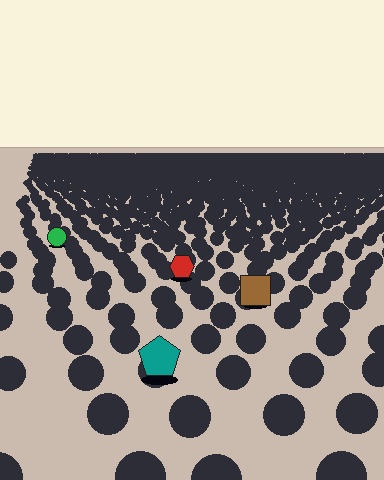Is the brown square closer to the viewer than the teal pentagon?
No. The teal pentagon is closer — you can tell from the texture gradient: the ground texture is coarser near it.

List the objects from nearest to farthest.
From nearest to farthest: the teal pentagon, the brown square, the red hexagon, the green circle.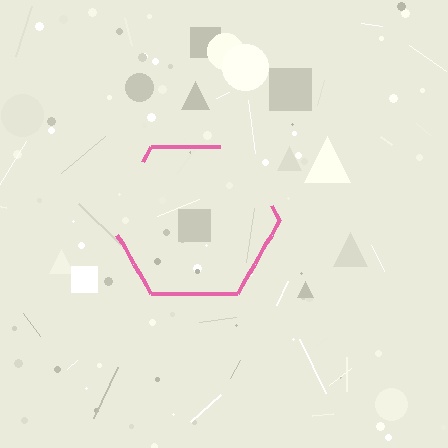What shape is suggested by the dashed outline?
The dashed outline suggests a hexagon.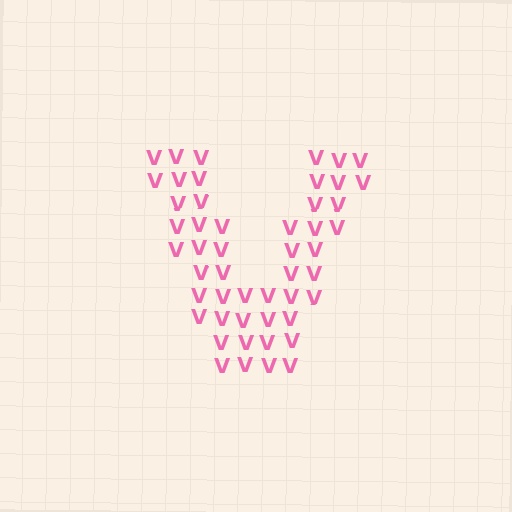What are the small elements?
The small elements are letter V's.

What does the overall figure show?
The overall figure shows the letter V.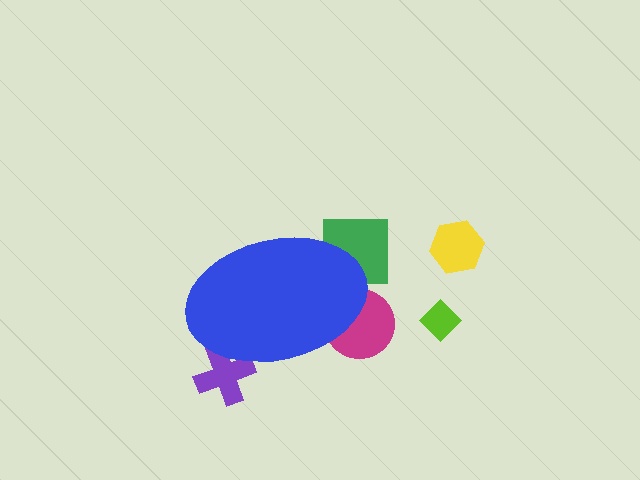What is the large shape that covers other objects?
A blue ellipse.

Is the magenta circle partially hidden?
Yes, the magenta circle is partially hidden behind the blue ellipse.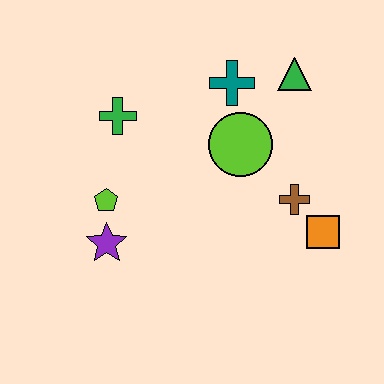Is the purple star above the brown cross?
No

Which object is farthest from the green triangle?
The purple star is farthest from the green triangle.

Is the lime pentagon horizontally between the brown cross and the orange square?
No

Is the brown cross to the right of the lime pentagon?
Yes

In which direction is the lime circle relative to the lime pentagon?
The lime circle is to the right of the lime pentagon.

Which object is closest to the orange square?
The brown cross is closest to the orange square.